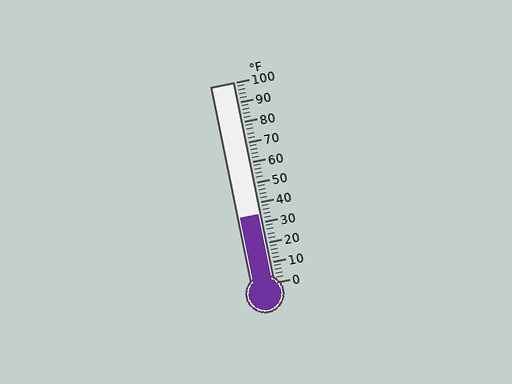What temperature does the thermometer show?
The thermometer shows approximately 34°F.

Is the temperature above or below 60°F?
The temperature is below 60°F.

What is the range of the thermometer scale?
The thermometer scale ranges from 0°F to 100°F.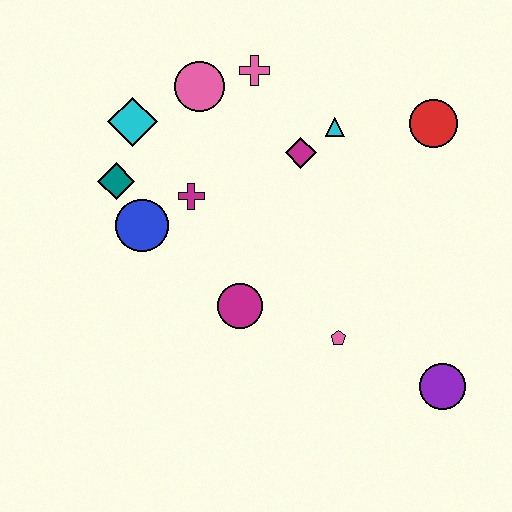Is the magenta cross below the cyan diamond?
Yes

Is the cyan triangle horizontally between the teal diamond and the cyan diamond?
No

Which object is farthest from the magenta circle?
The red circle is farthest from the magenta circle.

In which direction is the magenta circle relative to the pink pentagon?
The magenta circle is to the left of the pink pentagon.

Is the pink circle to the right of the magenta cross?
Yes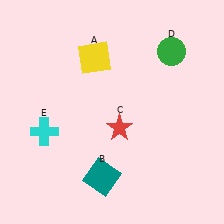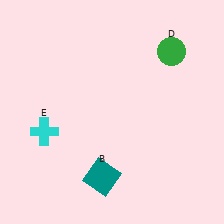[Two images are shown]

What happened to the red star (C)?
The red star (C) was removed in Image 2. It was in the bottom-right area of Image 1.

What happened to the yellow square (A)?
The yellow square (A) was removed in Image 2. It was in the top-left area of Image 1.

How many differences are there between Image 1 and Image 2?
There are 2 differences between the two images.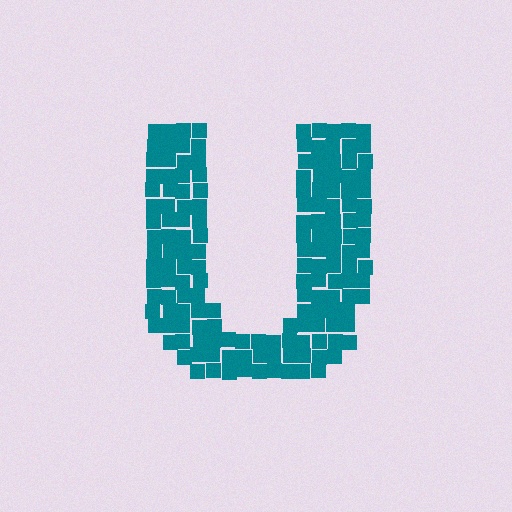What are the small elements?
The small elements are squares.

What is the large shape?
The large shape is the letter U.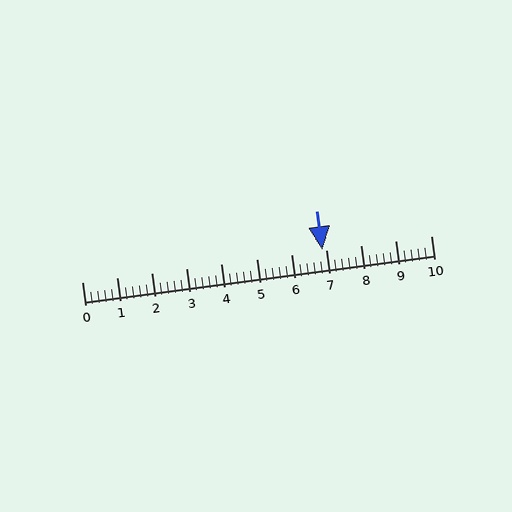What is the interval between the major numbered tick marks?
The major tick marks are spaced 1 units apart.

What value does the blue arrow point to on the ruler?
The blue arrow points to approximately 6.9.